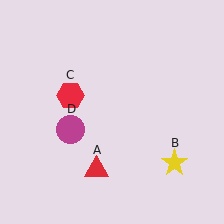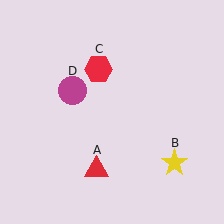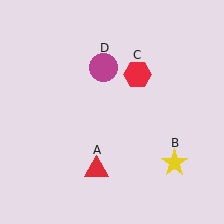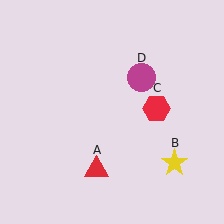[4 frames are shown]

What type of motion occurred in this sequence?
The red hexagon (object C), magenta circle (object D) rotated clockwise around the center of the scene.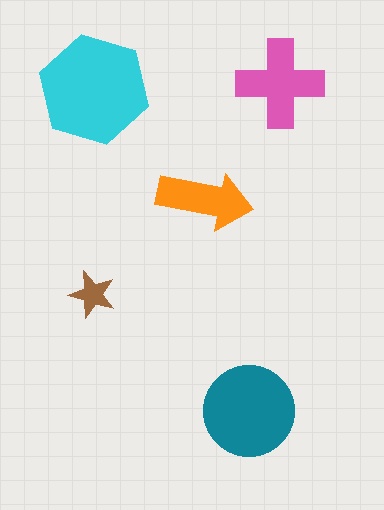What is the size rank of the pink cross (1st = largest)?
3rd.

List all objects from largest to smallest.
The cyan hexagon, the teal circle, the pink cross, the orange arrow, the brown star.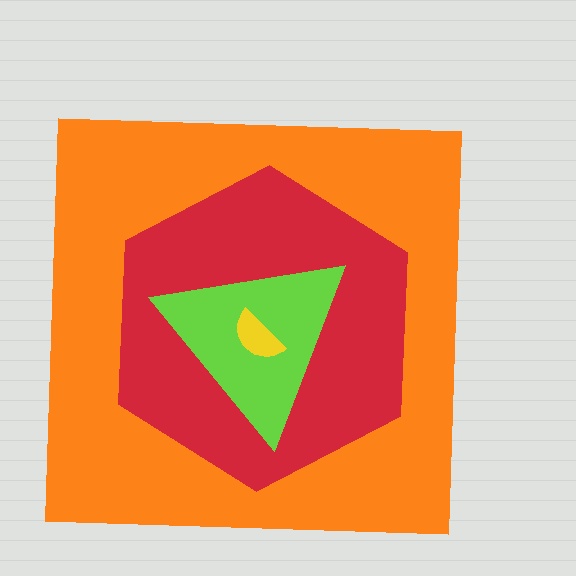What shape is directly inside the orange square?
The red hexagon.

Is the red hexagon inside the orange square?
Yes.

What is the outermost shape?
The orange square.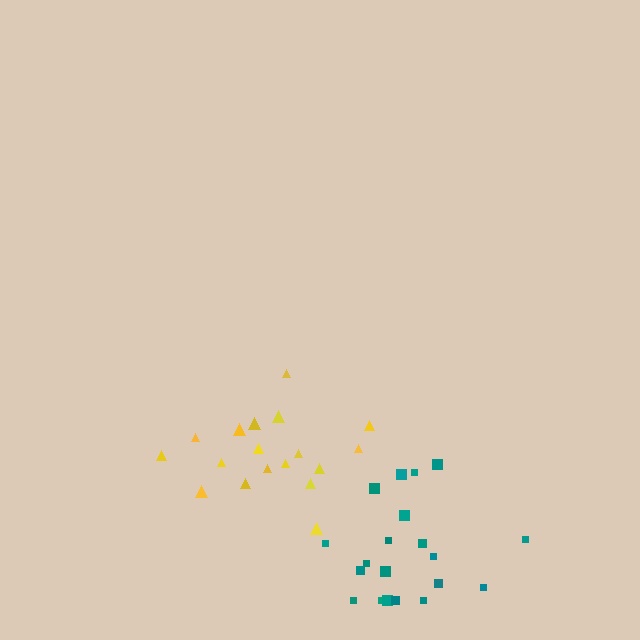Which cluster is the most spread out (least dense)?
Teal.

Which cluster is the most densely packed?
Yellow.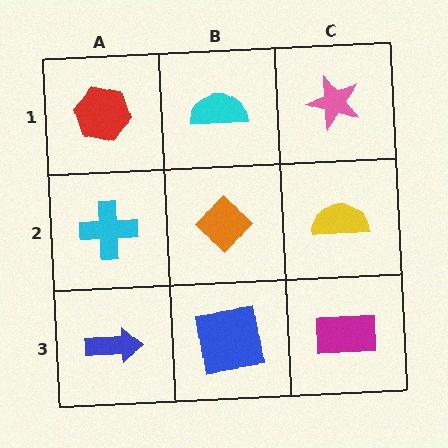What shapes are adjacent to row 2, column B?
A cyan semicircle (row 1, column B), a blue square (row 3, column B), a cyan cross (row 2, column A), a yellow semicircle (row 2, column C).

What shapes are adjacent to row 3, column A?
A cyan cross (row 2, column A), a blue square (row 3, column B).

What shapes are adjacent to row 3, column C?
A yellow semicircle (row 2, column C), a blue square (row 3, column B).